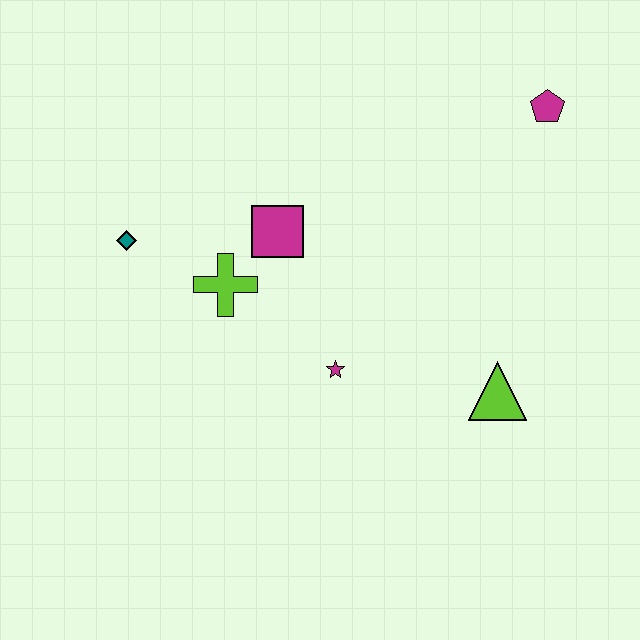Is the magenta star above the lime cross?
No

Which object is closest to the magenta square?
The lime cross is closest to the magenta square.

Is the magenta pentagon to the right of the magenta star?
Yes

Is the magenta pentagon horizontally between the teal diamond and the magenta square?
No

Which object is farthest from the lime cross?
The magenta pentagon is farthest from the lime cross.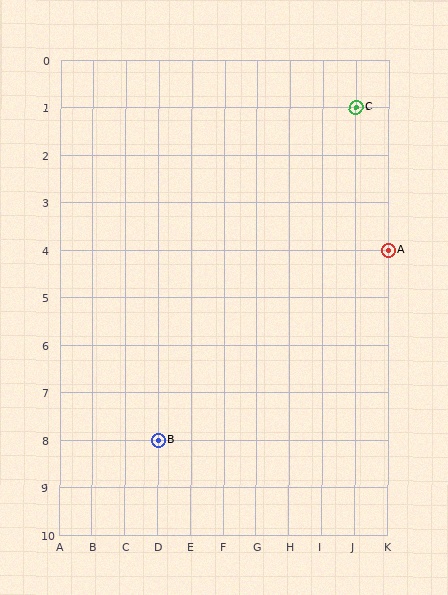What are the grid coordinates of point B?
Point B is at grid coordinates (D, 8).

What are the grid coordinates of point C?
Point C is at grid coordinates (J, 1).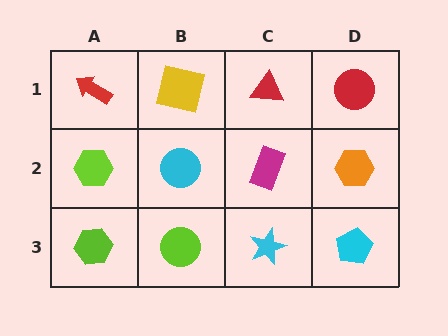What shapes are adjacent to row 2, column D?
A red circle (row 1, column D), a cyan pentagon (row 3, column D), a magenta rectangle (row 2, column C).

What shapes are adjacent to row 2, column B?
A yellow square (row 1, column B), a lime circle (row 3, column B), a lime hexagon (row 2, column A), a magenta rectangle (row 2, column C).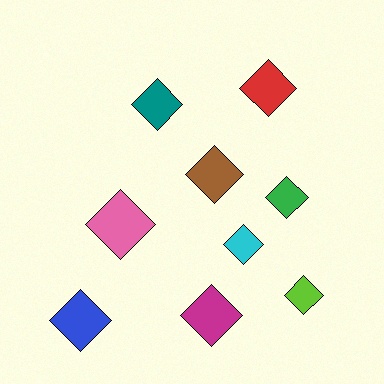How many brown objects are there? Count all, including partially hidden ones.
There is 1 brown object.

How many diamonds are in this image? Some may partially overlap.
There are 9 diamonds.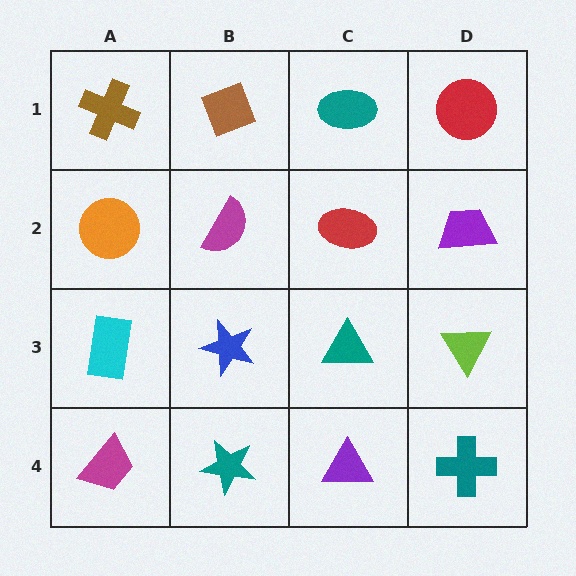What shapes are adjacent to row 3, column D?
A purple trapezoid (row 2, column D), a teal cross (row 4, column D), a teal triangle (row 3, column C).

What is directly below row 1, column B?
A magenta semicircle.